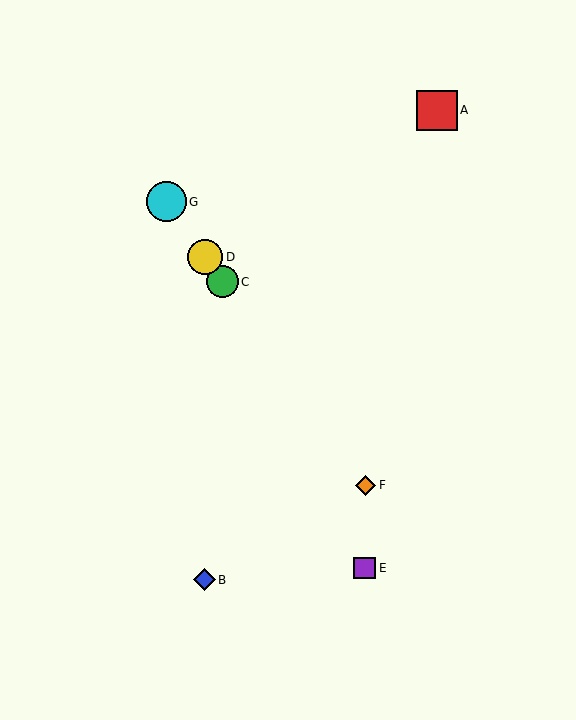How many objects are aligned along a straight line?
4 objects (C, D, F, G) are aligned along a straight line.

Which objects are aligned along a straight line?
Objects C, D, F, G are aligned along a straight line.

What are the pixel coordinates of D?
Object D is at (205, 257).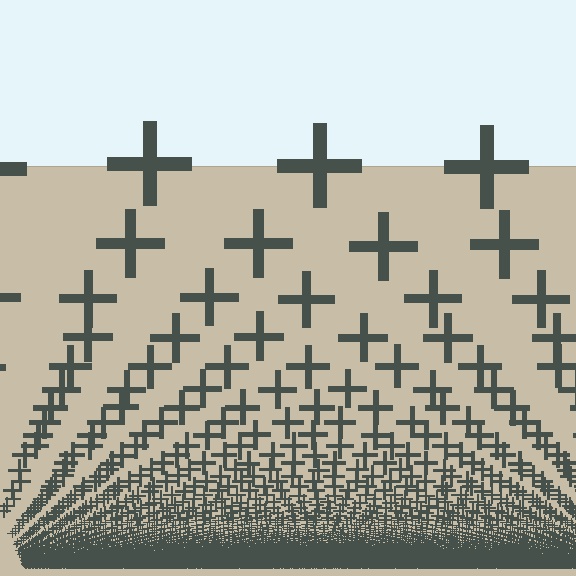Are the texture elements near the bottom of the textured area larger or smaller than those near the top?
Smaller. The gradient is inverted — elements near the bottom are smaller and denser.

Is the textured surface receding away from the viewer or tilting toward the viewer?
The surface appears to tilt toward the viewer. Texture elements get larger and sparser toward the top.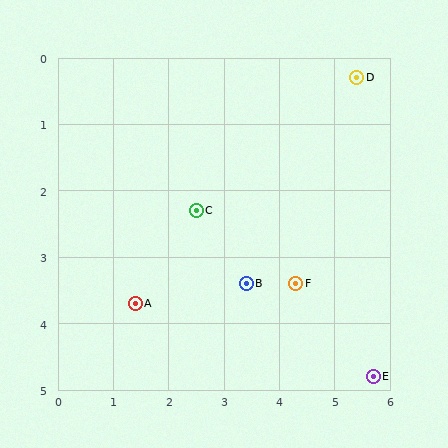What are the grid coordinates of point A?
Point A is at approximately (1.4, 3.7).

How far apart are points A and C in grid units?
Points A and C are about 1.8 grid units apart.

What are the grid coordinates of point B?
Point B is at approximately (3.4, 3.4).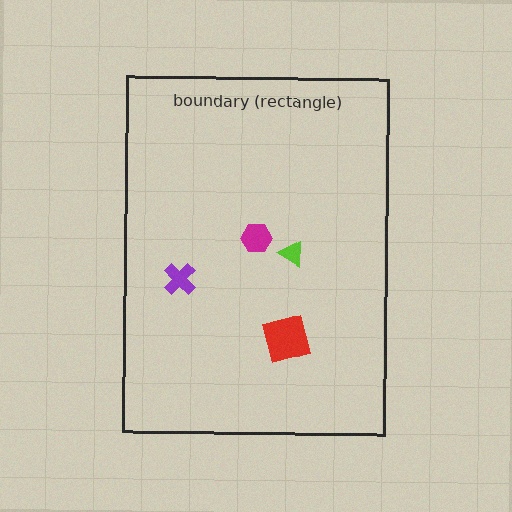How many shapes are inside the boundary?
4 inside, 0 outside.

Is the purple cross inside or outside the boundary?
Inside.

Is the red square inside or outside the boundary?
Inside.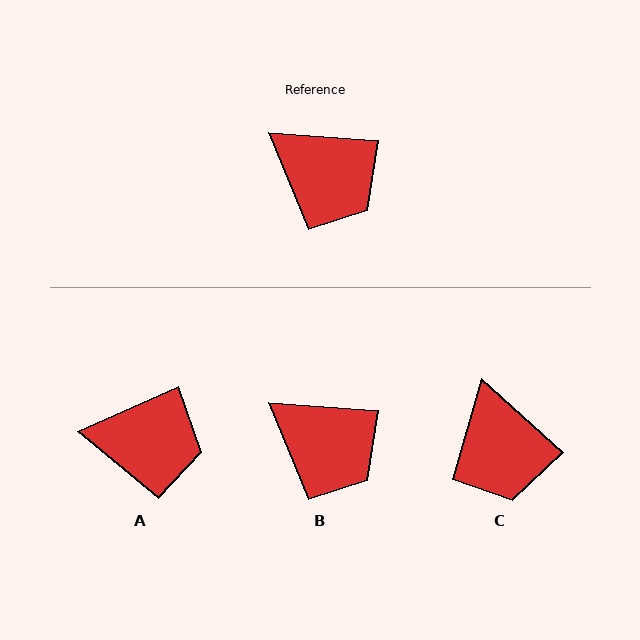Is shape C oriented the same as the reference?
No, it is off by about 38 degrees.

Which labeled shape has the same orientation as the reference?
B.